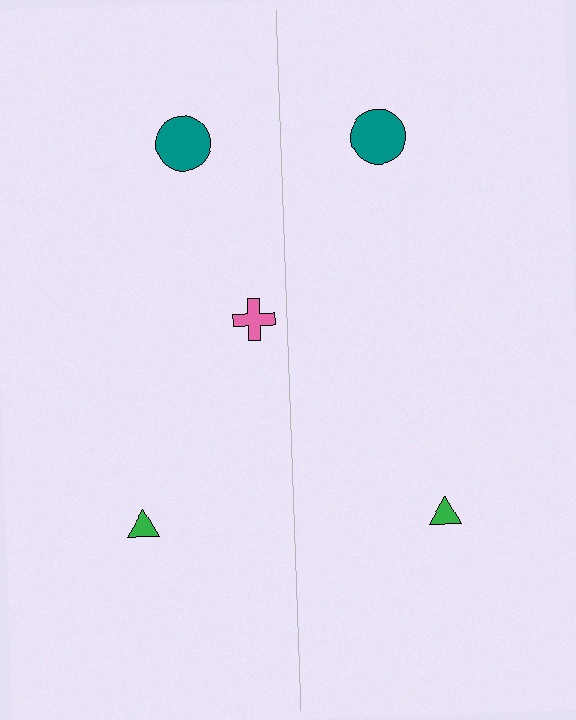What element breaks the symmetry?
A pink cross is missing from the right side.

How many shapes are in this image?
There are 5 shapes in this image.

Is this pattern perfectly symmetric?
No, the pattern is not perfectly symmetric. A pink cross is missing from the right side.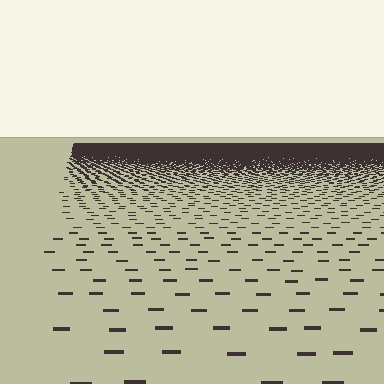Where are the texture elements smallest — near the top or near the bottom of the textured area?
Near the top.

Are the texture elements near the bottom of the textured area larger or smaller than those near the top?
Larger. Near the bottom, elements are closer to the viewer and appear at a bigger on-screen size.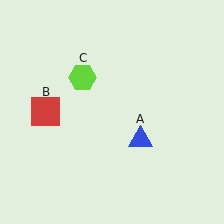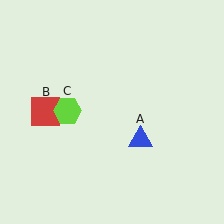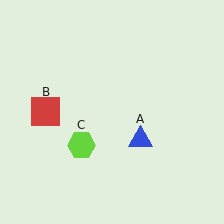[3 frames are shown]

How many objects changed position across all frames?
1 object changed position: lime hexagon (object C).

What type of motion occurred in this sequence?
The lime hexagon (object C) rotated counterclockwise around the center of the scene.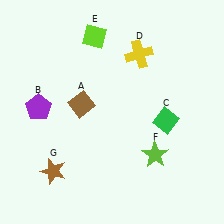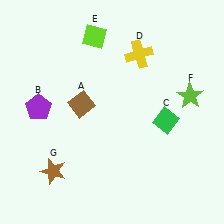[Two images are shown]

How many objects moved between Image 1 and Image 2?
1 object moved between the two images.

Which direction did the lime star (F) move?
The lime star (F) moved up.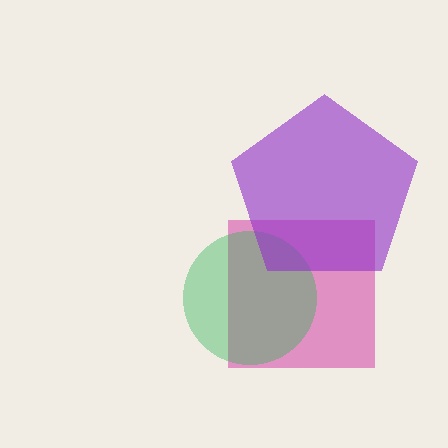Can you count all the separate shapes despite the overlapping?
Yes, there are 3 separate shapes.